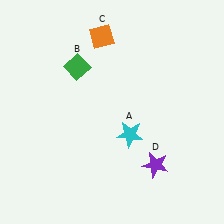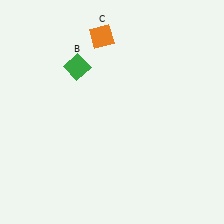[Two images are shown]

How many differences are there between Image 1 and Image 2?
There are 2 differences between the two images.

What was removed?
The purple star (D), the cyan star (A) were removed in Image 2.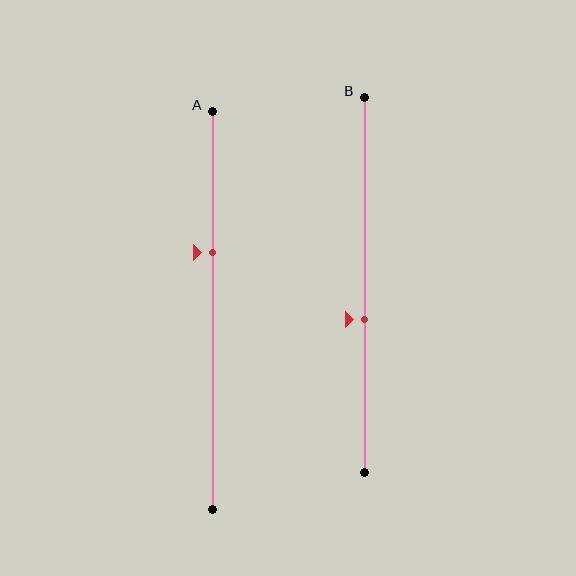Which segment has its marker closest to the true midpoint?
Segment B has its marker closest to the true midpoint.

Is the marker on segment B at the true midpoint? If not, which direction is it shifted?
No, the marker on segment B is shifted downward by about 9% of the segment length.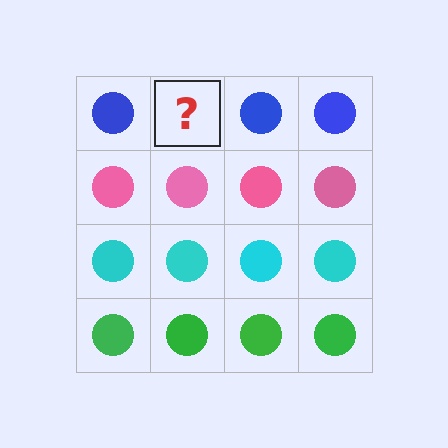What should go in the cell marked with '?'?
The missing cell should contain a blue circle.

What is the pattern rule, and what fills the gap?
The rule is that each row has a consistent color. The gap should be filled with a blue circle.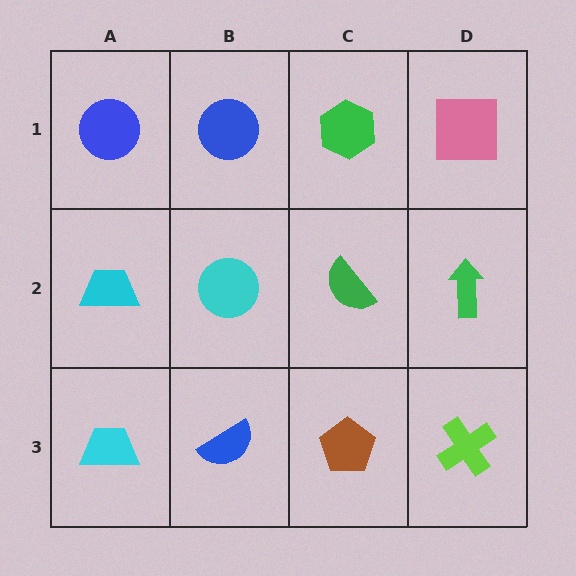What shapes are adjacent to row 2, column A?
A blue circle (row 1, column A), a cyan trapezoid (row 3, column A), a cyan circle (row 2, column B).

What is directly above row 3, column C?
A green semicircle.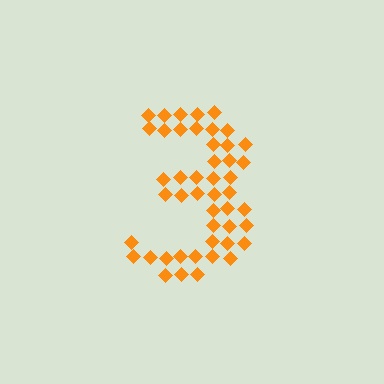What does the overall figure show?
The overall figure shows the digit 3.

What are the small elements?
The small elements are diamonds.